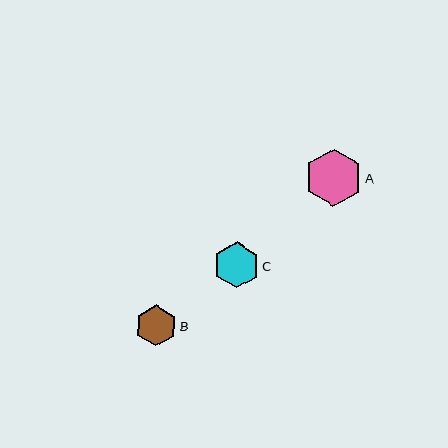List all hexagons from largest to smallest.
From largest to smallest: A, C, B.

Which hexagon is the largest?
Hexagon A is the largest with a size of approximately 57 pixels.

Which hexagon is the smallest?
Hexagon B is the smallest with a size of approximately 41 pixels.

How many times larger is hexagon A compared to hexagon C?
Hexagon A is approximately 1.2 times the size of hexagon C.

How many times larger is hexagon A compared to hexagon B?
Hexagon A is approximately 1.4 times the size of hexagon B.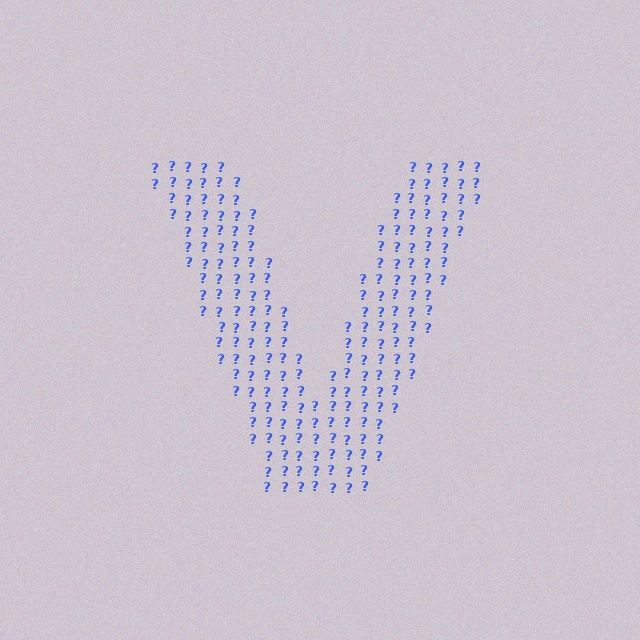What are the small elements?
The small elements are question marks.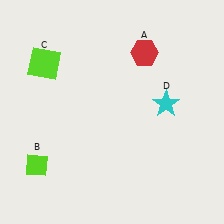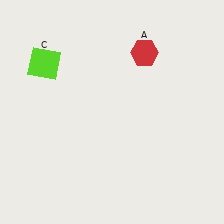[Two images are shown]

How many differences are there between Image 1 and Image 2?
There are 2 differences between the two images.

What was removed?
The lime diamond (B), the cyan star (D) were removed in Image 2.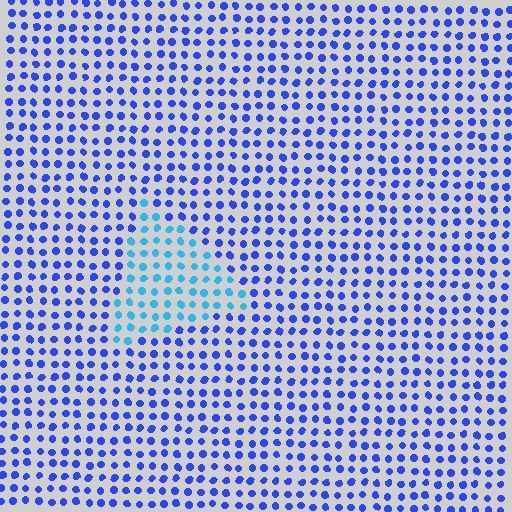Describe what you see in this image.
The image is filled with small blue elements in a uniform arrangement. A triangle-shaped region is visible where the elements are tinted to a slightly different hue, forming a subtle color boundary.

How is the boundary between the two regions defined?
The boundary is defined purely by a slight shift in hue (about 36 degrees). Spacing, size, and orientation are identical on both sides.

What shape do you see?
I see a triangle.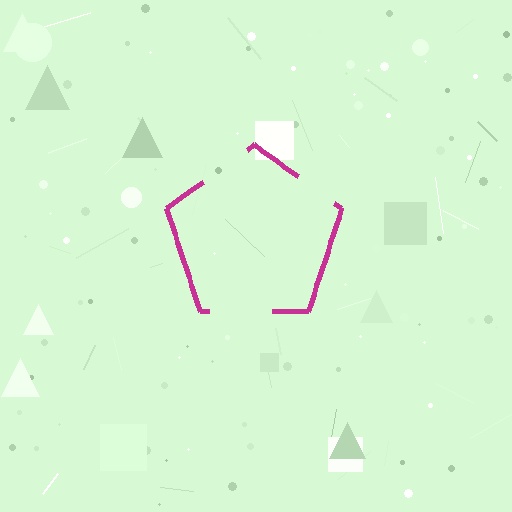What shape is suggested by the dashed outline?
The dashed outline suggests a pentagon.